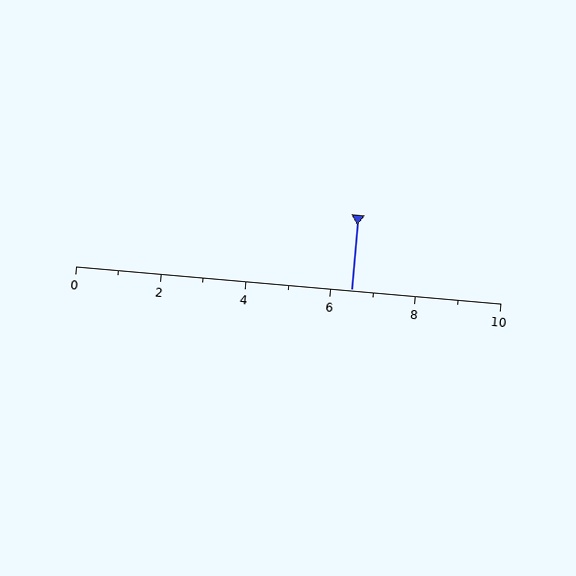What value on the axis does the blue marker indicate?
The marker indicates approximately 6.5.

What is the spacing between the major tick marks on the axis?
The major ticks are spaced 2 apart.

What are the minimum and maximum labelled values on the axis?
The axis runs from 0 to 10.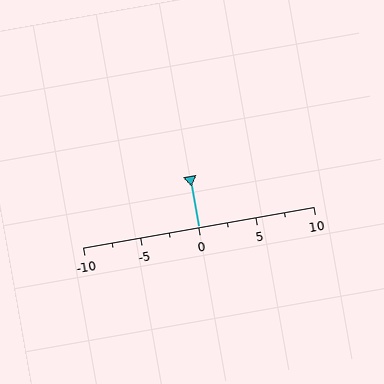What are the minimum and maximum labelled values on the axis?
The axis runs from -10 to 10.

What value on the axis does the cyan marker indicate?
The marker indicates approximately 0.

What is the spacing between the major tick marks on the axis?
The major ticks are spaced 5 apart.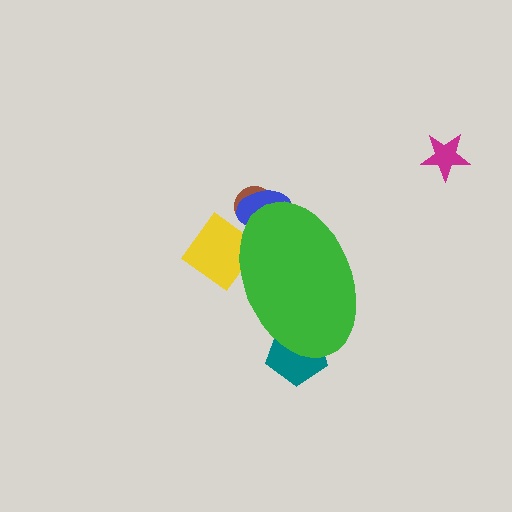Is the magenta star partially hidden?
No, the magenta star is fully visible.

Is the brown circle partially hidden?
Yes, the brown circle is partially hidden behind the green ellipse.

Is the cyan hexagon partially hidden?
Yes, the cyan hexagon is partially hidden behind the green ellipse.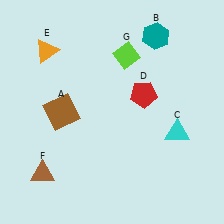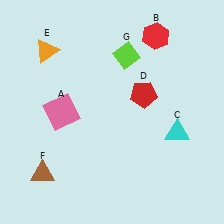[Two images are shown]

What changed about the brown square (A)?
In Image 1, A is brown. In Image 2, it changed to pink.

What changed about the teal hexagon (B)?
In Image 1, B is teal. In Image 2, it changed to red.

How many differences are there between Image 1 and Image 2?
There are 2 differences between the two images.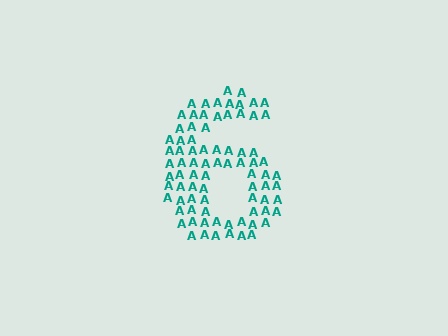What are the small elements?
The small elements are letter A's.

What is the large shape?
The large shape is the digit 6.